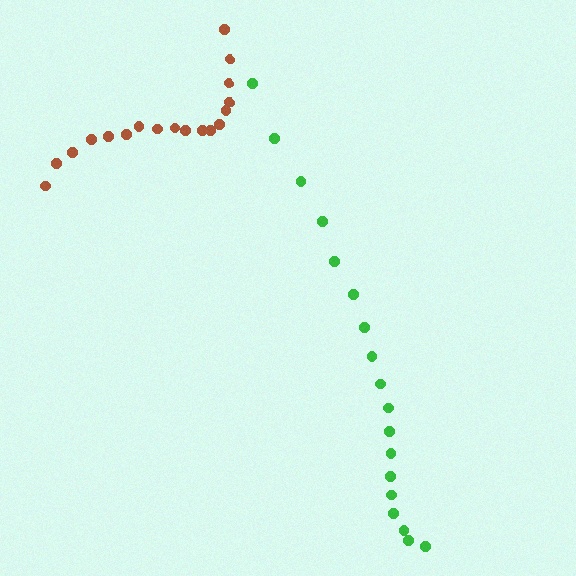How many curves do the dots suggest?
There are 2 distinct paths.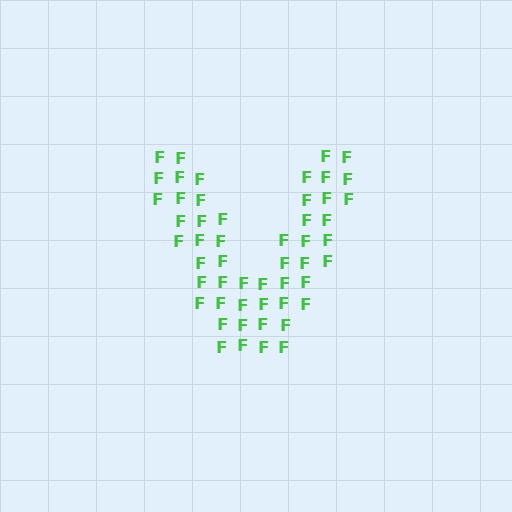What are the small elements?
The small elements are letter F's.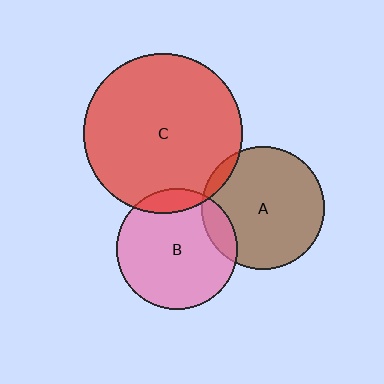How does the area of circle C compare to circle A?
Approximately 1.7 times.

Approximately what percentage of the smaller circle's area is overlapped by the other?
Approximately 5%.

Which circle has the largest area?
Circle C (red).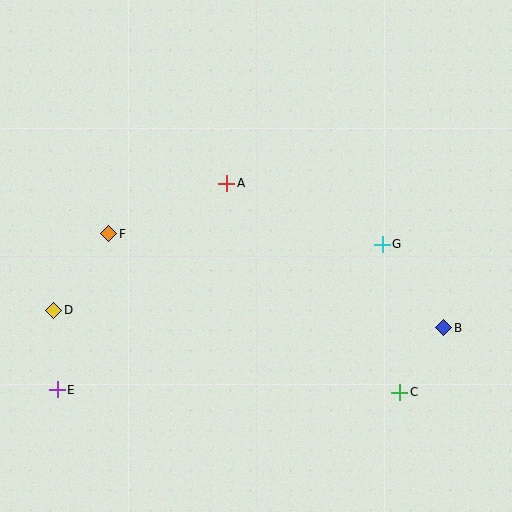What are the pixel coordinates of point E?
Point E is at (57, 390).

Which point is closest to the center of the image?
Point A at (227, 183) is closest to the center.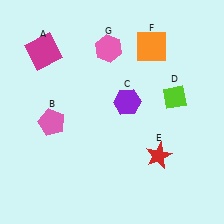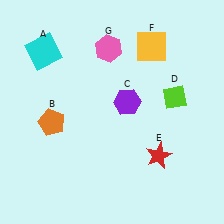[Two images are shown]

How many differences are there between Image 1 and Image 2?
There are 3 differences between the two images.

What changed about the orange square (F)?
In Image 1, F is orange. In Image 2, it changed to yellow.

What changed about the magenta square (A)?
In Image 1, A is magenta. In Image 2, it changed to cyan.